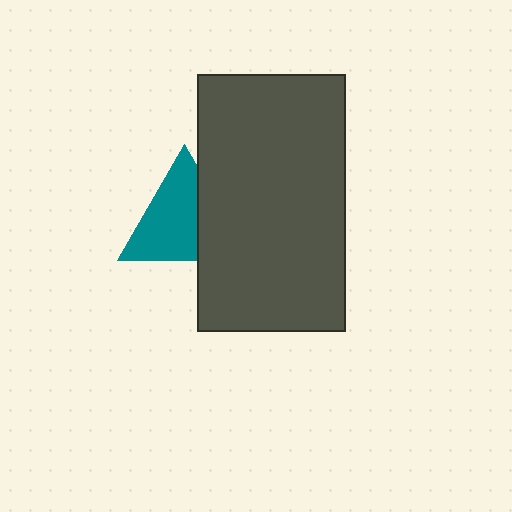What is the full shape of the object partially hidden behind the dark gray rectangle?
The partially hidden object is a teal triangle.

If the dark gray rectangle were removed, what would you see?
You would see the complete teal triangle.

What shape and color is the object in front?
The object in front is a dark gray rectangle.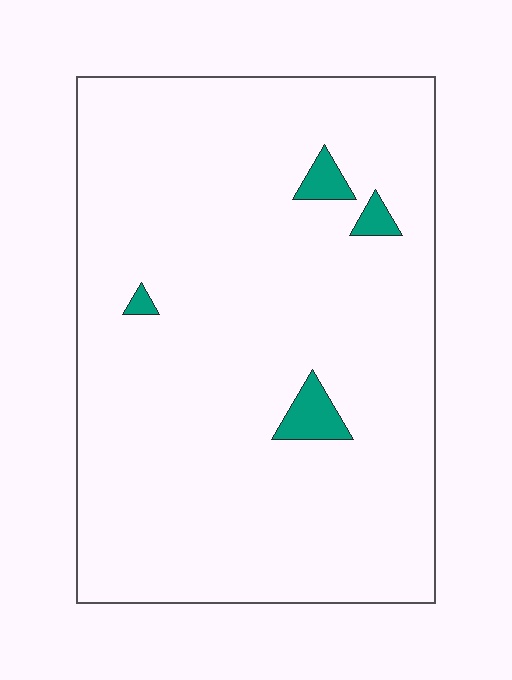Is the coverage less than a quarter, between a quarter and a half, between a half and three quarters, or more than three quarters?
Less than a quarter.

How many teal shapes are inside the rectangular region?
4.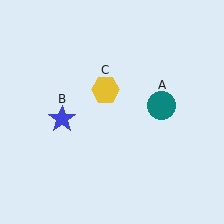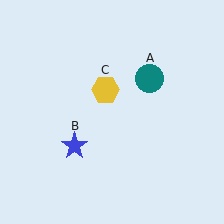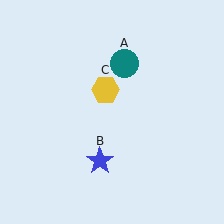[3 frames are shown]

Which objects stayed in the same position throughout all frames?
Yellow hexagon (object C) remained stationary.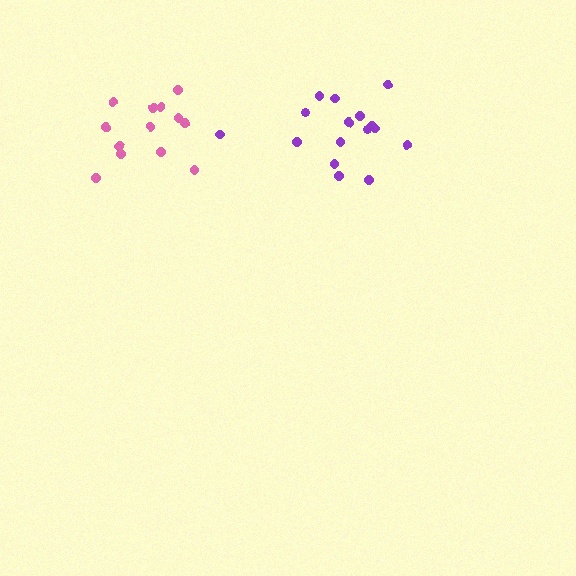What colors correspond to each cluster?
The clusters are colored: purple, pink.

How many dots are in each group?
Group 1: 16 dots, Group 2: 13 dots (29 total).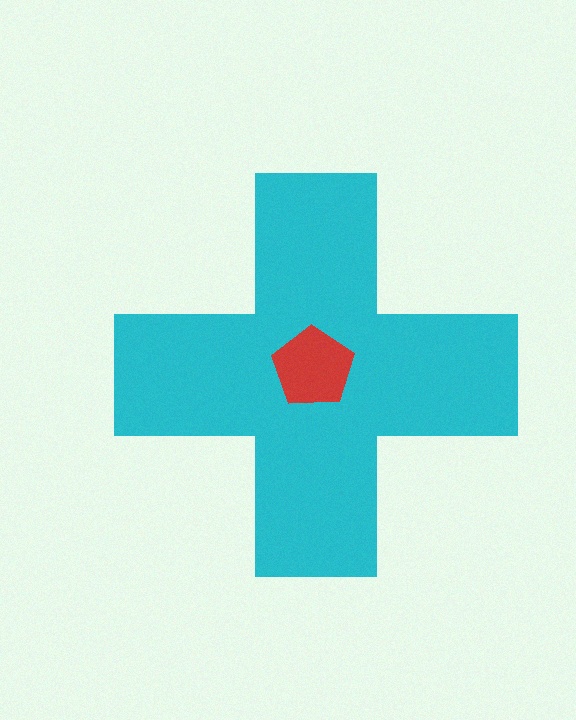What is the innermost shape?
The red pentagon.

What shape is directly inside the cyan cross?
The red pentagon.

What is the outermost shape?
The cyan cross.